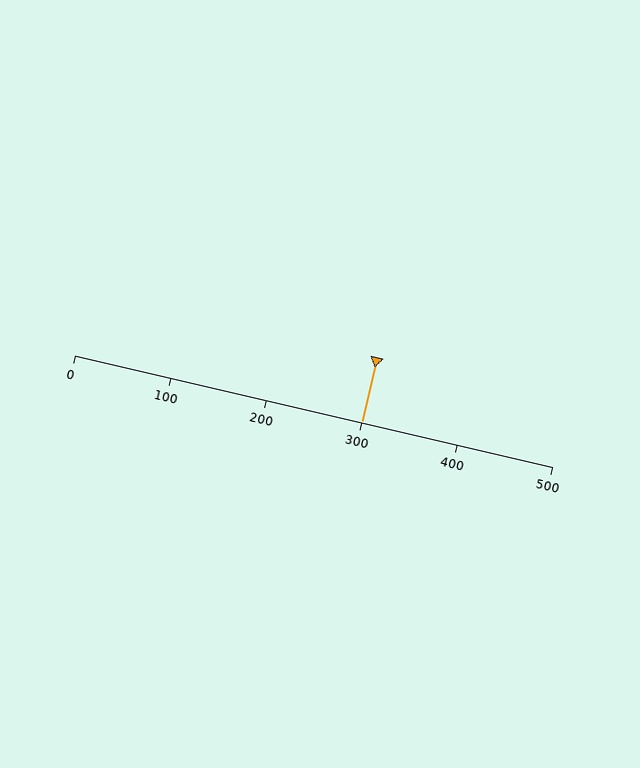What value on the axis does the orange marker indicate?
The marker indicates approximately 300.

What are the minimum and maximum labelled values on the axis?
The axis runs from 0 to 500.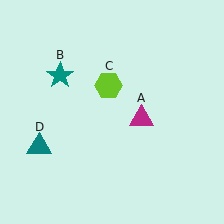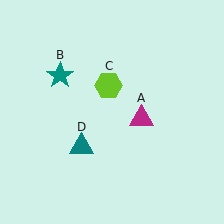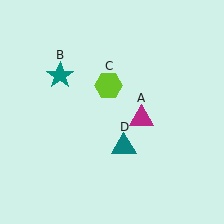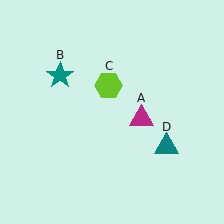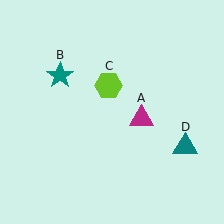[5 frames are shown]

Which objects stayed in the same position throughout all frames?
Magenta triangle (object A) and teal star (object B) and lime hexagon (object C) remained stationary.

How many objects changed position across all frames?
1 object changed position: teal triangle (object D).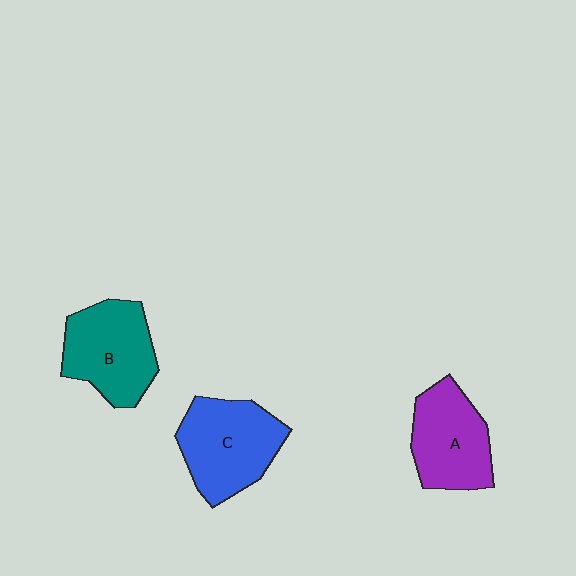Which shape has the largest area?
Shape C (blue).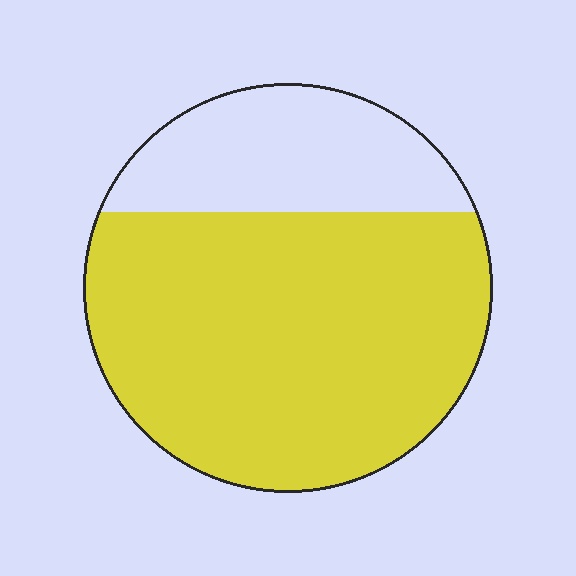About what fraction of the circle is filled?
About three quarters (3/4).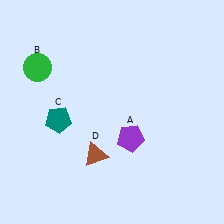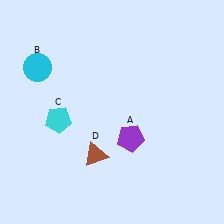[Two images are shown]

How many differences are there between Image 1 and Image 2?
There are 2 differences between the two images.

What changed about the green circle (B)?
In Image 1, B is green. In Image 2, it changed to cyan.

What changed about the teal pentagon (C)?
In Image 1, C is teal. In Image 2, it changed to cyan.